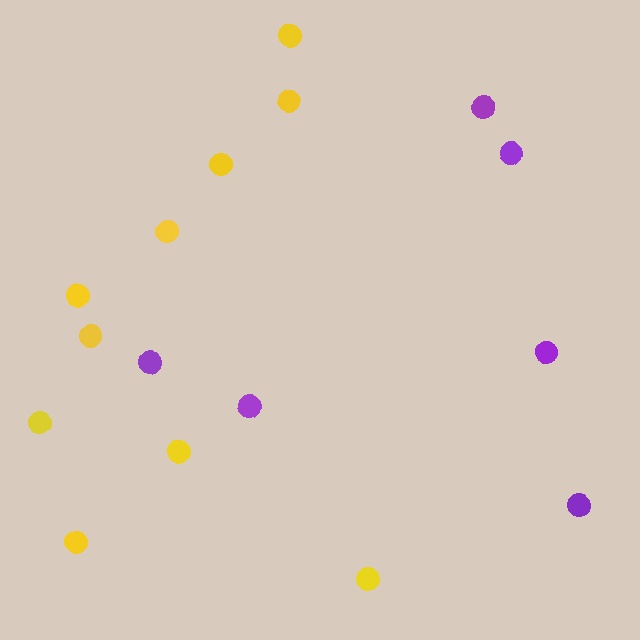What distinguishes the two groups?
There are 2 groups: one group of purple circles (6) and one group of yellow circles (10).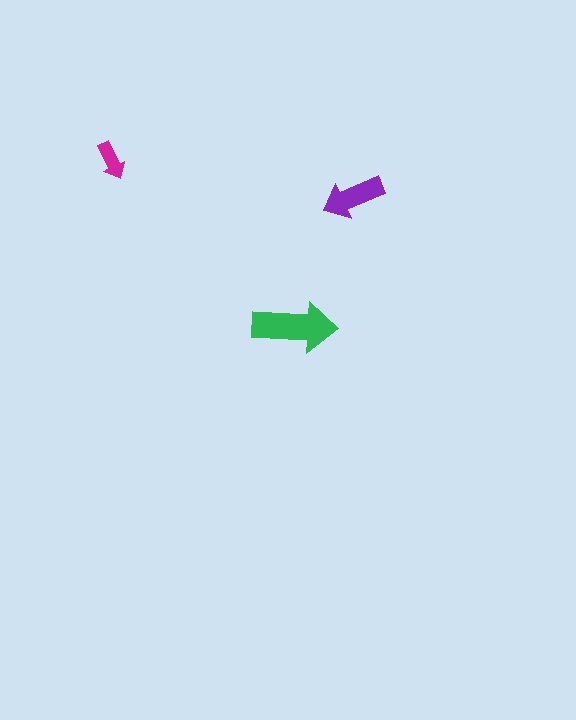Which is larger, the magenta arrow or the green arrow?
The green one.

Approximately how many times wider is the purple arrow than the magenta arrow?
About 1.5 times wider.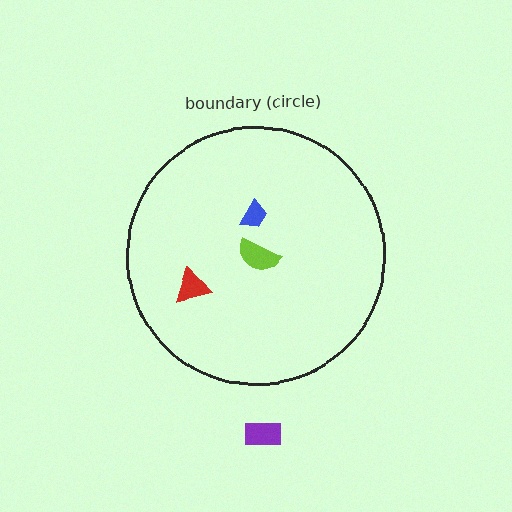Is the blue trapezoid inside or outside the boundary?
Inside.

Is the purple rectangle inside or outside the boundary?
Outside.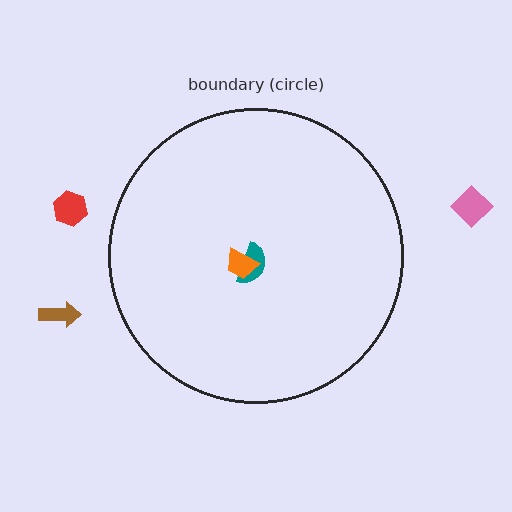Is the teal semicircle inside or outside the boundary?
Inside.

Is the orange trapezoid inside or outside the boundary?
Inside.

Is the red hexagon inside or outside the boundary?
Outside.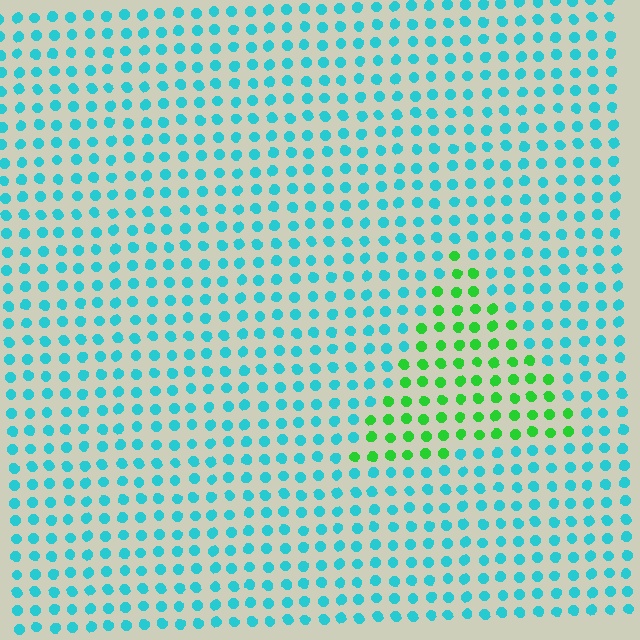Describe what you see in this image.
The image is filled with small cyan elements in a uniform arrangement. A triangle-shaped region is visible where the elements are tinted to a slightly different hue, forming a subtle color boundary.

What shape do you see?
I see a triangle.